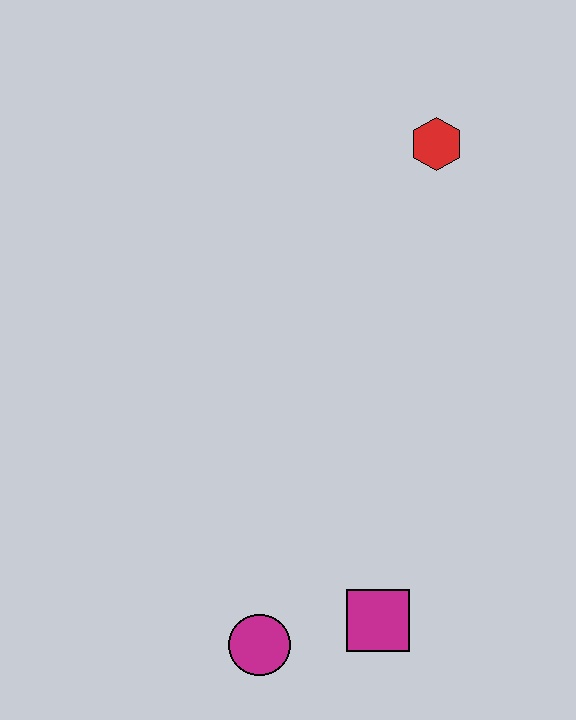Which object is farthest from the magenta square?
The red hexagon is farthest from the magenta square.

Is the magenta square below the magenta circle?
No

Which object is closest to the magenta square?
The magenta circle is closest to the magenta square.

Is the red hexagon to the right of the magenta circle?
Yes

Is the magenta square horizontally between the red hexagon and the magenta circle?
Yes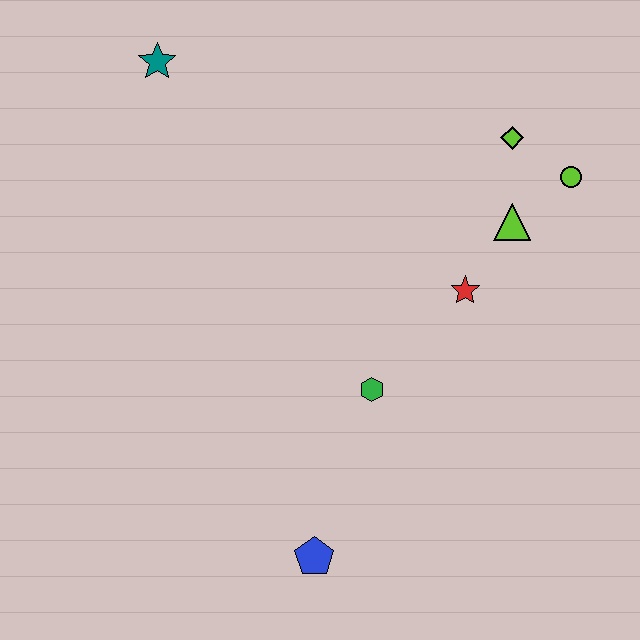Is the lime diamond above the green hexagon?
Yes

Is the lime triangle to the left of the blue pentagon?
No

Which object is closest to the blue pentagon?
The green hexagon is closest to the blue pentagon.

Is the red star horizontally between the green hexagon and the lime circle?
Yes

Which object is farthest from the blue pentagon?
The teal star is farthest from the blue pentagon.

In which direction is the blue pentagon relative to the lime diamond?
The blue pentagon is below the lime diamond.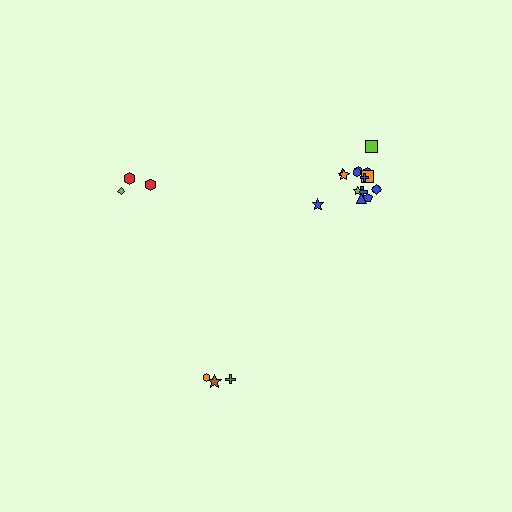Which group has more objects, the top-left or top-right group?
The top-right group.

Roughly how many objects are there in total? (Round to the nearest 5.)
Roughly 20 objects in total.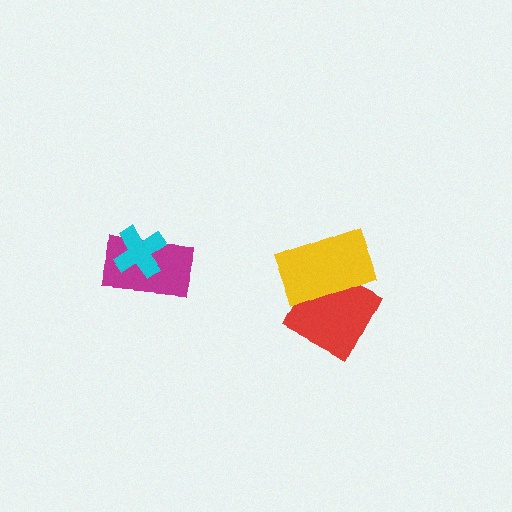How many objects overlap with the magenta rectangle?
1 object overlaps with the magenta rectangle.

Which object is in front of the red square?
The yellow rectangle is in front of the red square.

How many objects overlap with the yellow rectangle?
1 object overlaps with the yellow rectangle.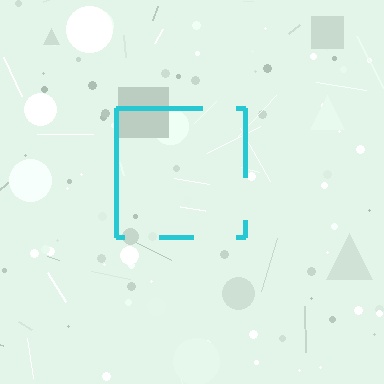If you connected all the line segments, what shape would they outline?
They would outline a square.